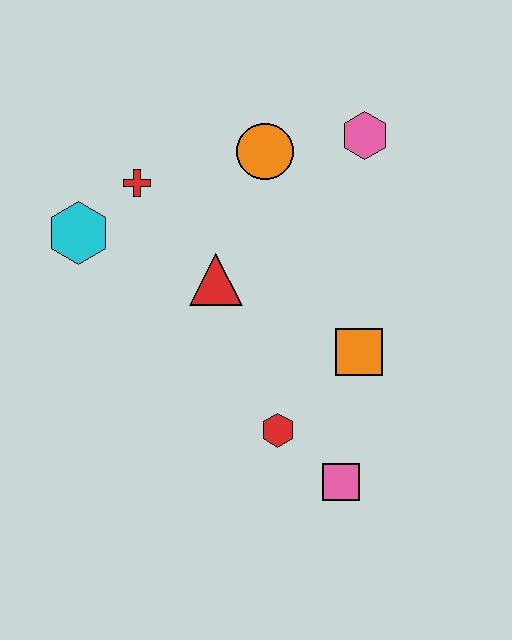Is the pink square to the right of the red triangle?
Yes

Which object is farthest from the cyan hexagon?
The pink square is farthest from the cyan hexagon.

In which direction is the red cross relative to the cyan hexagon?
The red cross is to the right of the cyan hexagon.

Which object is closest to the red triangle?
The red cross is closest to the red triangle.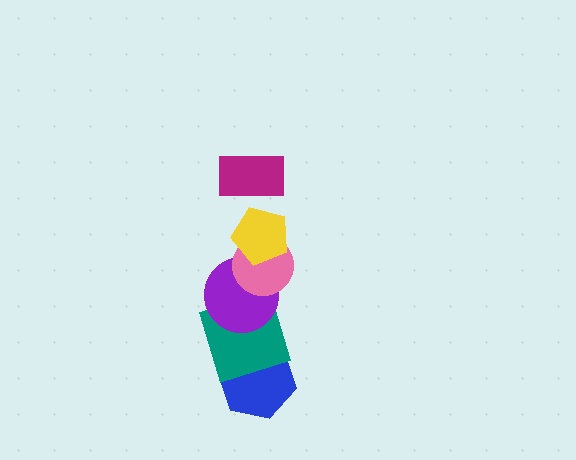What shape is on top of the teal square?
The purple circle is on top of the teal square.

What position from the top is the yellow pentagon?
The yellow pentagon is 2nd from the top.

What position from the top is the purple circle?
The purple circle is 4th from the top.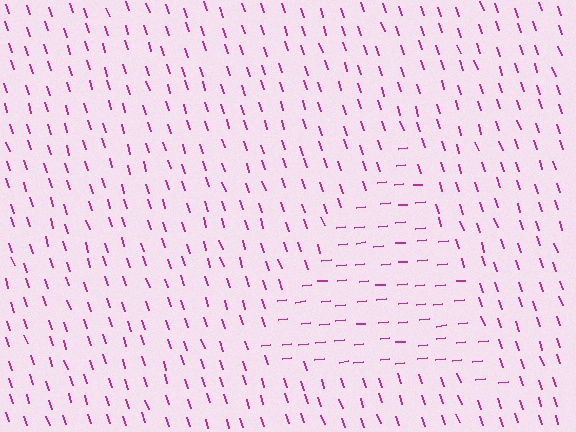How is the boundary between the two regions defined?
The boundary is defined purely by a change in line orientation (approximately 78 degrees difference). All lines are the same color and thickness.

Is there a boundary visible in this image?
Yes, there is a texture boundary formed by a change in line orientation.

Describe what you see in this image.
The image is filled with small magenta line segments. A triangle region in the image has lines oriented differently from the surrounding lines, creating a visible texture boundary.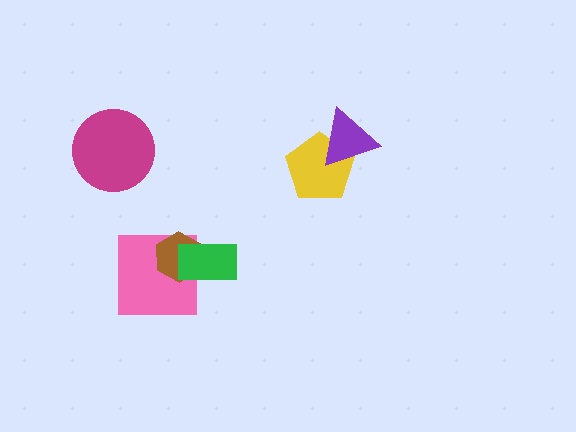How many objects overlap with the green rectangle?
2 objects overlap with the green rectangle.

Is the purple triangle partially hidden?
No, no other shape covers it.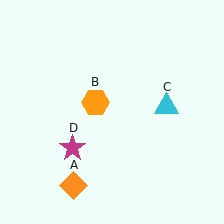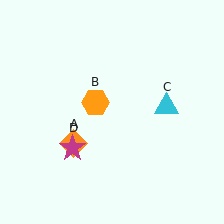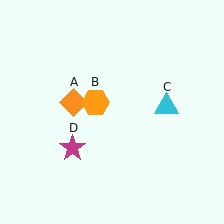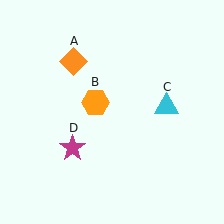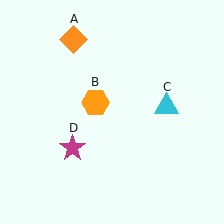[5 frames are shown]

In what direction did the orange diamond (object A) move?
The orange diamond (object A) moved up.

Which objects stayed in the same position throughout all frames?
Orange hexagon (object B) and cyan triangle (object C) and magenta star (object D) remained stationary.